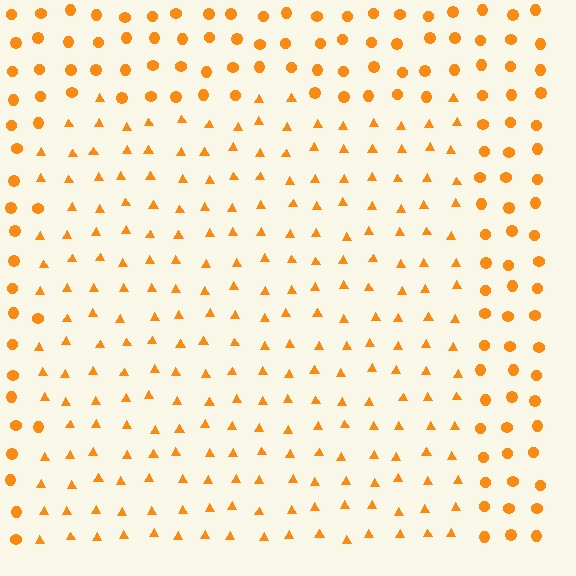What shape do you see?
I see a rectangle.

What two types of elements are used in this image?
The image uses triangles inside the rectangle region and circles outside it.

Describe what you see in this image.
The image is filled with small orange elements arranged in a uniform grid. A rectangle-shaped region contains triangles, while the surrounding area contains circles. The boundary is defined purely by the change in element shape.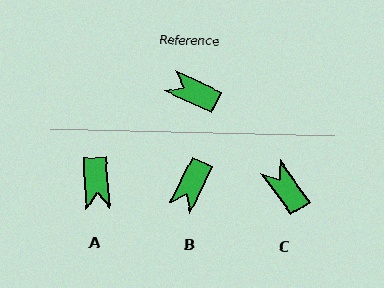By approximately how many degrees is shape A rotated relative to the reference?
Approximately 119 degrees counter-clockwise.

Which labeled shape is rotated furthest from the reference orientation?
A, about 119 degrees away.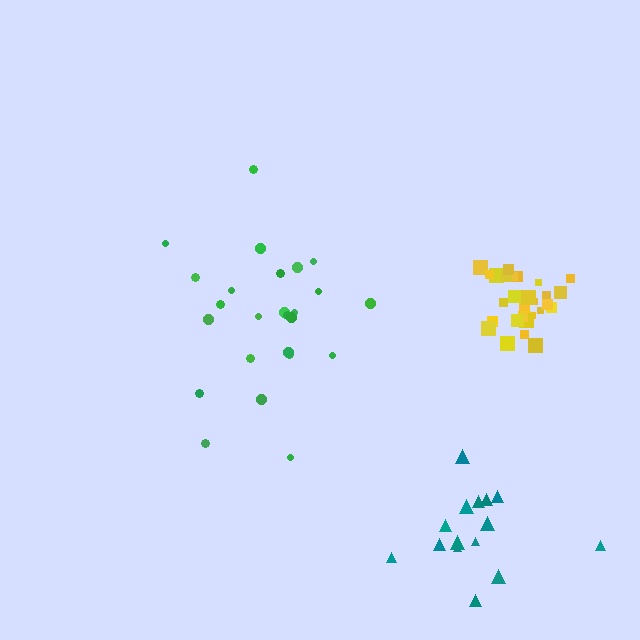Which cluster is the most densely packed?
Yellow.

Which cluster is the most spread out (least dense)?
Teal.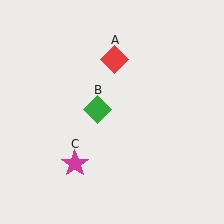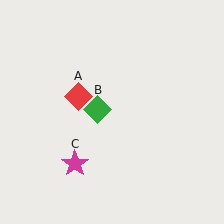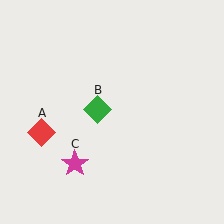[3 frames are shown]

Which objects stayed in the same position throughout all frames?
Green diamond (object B) and magenta star (object C) remained stationary.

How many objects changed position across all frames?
1 object changed position: red diamond (object A).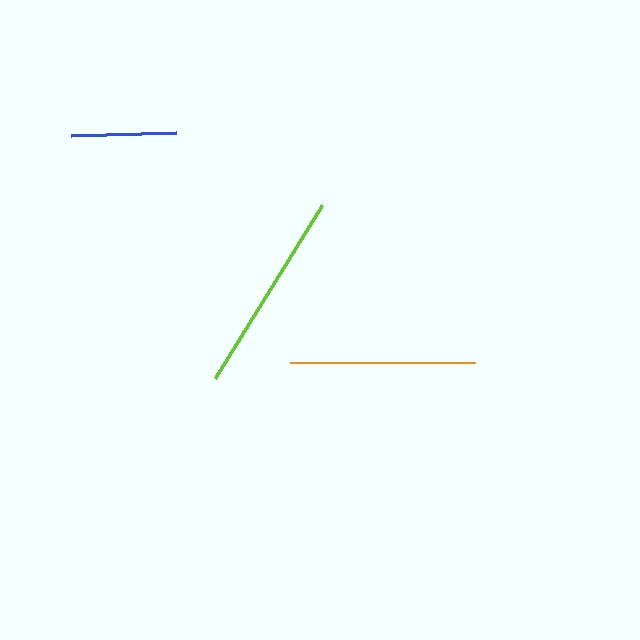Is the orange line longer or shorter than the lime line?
The lime line is longer than the orange line.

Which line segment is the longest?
The lime line is the longest at approximately 202 pixels.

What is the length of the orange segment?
The orange segment is approximately 185 pixels long.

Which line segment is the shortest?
The blue line is the shortest at approximately 104 pixels.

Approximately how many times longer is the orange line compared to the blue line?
The orange line is approximately 1.8 times the length of the blue line.